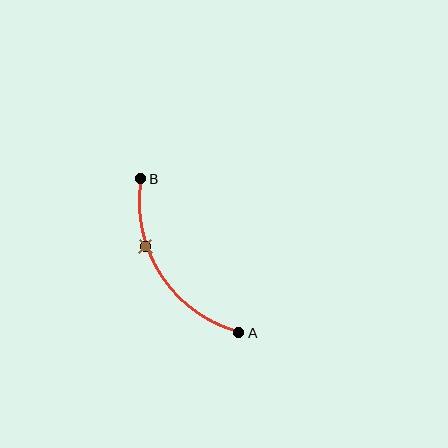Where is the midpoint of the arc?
The arc midpoint is the point on the curve farthest from the straight line joining A and B. It sits to the left of that line.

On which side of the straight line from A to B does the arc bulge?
The arc bulges to the left of the straight line connecting A and B.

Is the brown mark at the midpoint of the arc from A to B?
No. The brown mark lies on the arc but is closer to endpoint B. The arc midpoint would be at the point on the curve equidistant along the arc from both A and B.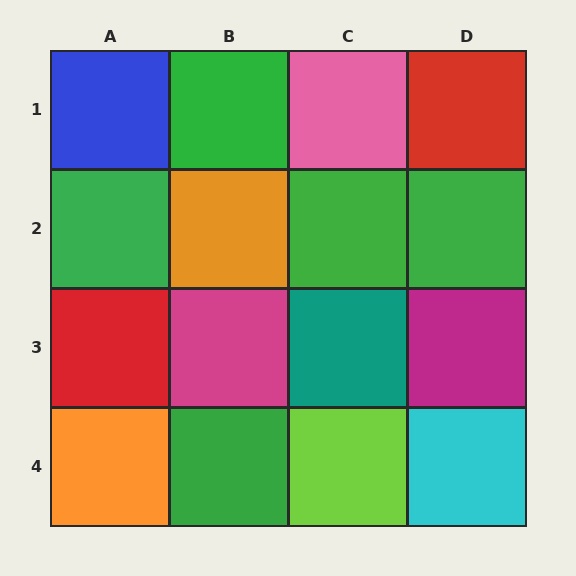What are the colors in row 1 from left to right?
Blue, green, pink, red.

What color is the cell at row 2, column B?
Orange.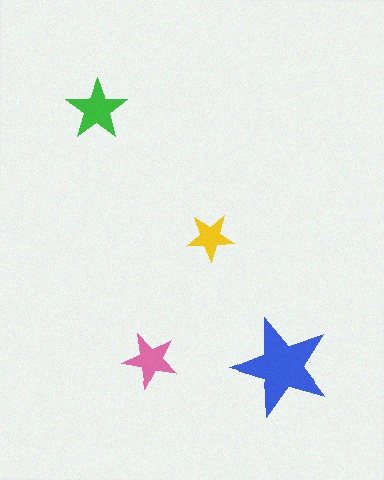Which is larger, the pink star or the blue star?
The blue one.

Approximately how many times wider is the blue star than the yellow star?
About 2 times wider.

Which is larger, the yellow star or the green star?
The green one.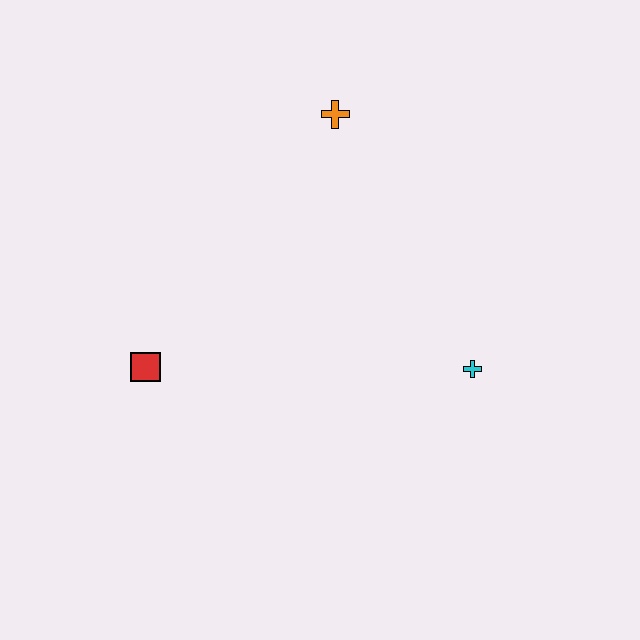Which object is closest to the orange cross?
The cyan cross is closest to the orange cross.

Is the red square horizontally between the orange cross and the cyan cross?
No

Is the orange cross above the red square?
Yes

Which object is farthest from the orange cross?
The red square is farthest from the orange cross.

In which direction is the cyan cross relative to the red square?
The cyan cross is to the right of the red square.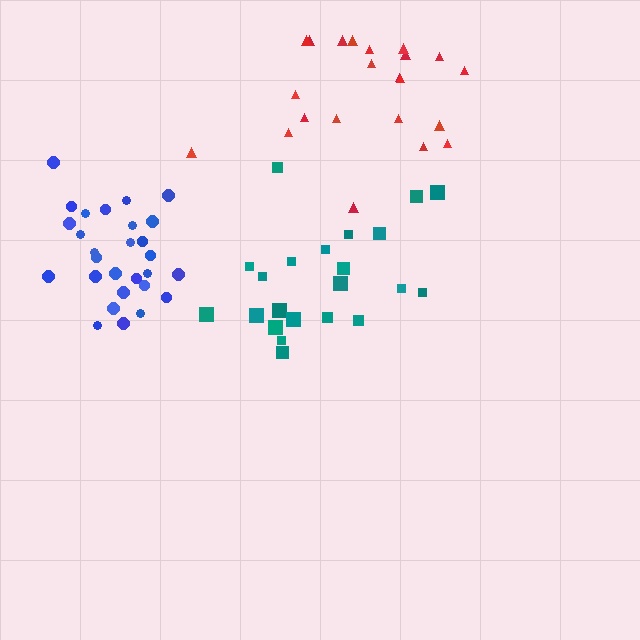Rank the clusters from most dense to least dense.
blue, red, teal.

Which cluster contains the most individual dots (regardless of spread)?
Blue (28).